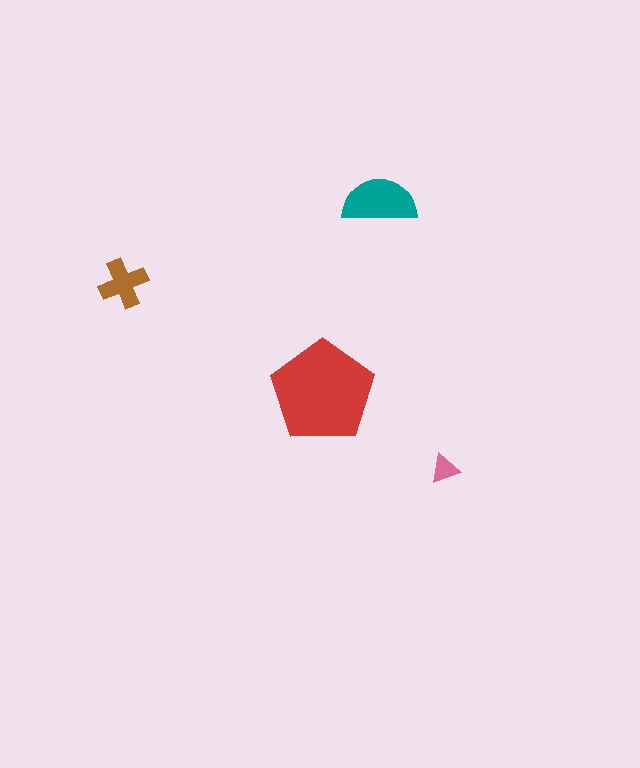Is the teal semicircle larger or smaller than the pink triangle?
Larger.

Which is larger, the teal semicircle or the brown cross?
The teal semicircle.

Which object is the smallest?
The pink triangle.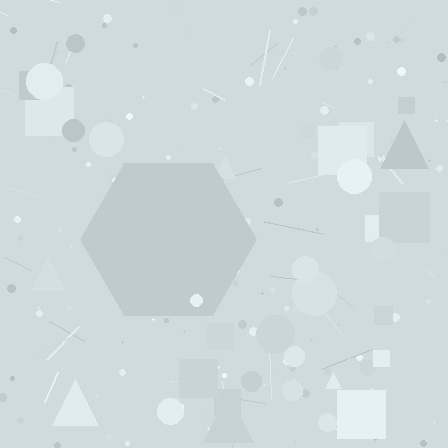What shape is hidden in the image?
A hexagon is hidden in the image.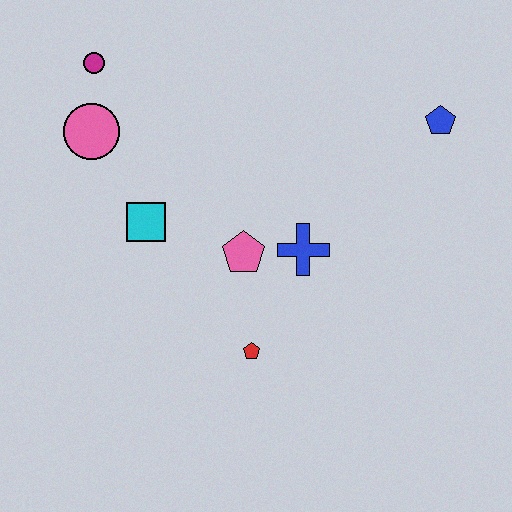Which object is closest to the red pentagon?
The pink pentagon is closest to the red pentagon.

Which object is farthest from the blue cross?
The magenta circle is farthest from the blue cross.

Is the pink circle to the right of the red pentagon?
No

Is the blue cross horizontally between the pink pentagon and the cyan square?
No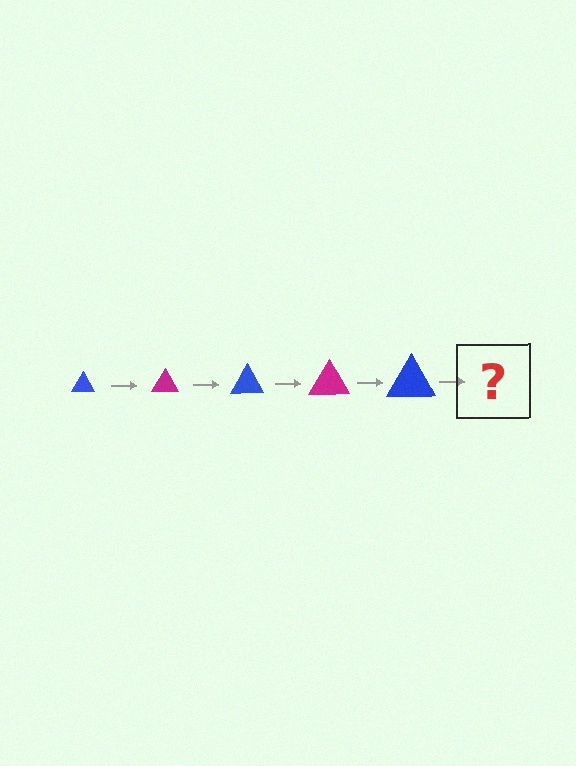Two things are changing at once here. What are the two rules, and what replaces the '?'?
The two rules are that the triangle grows larger each step and the color cycles through blue and magenta. The '?' should be a magenta triangle, larger than the previous one.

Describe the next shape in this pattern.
It should be a magenta triangle, larger than the previous one.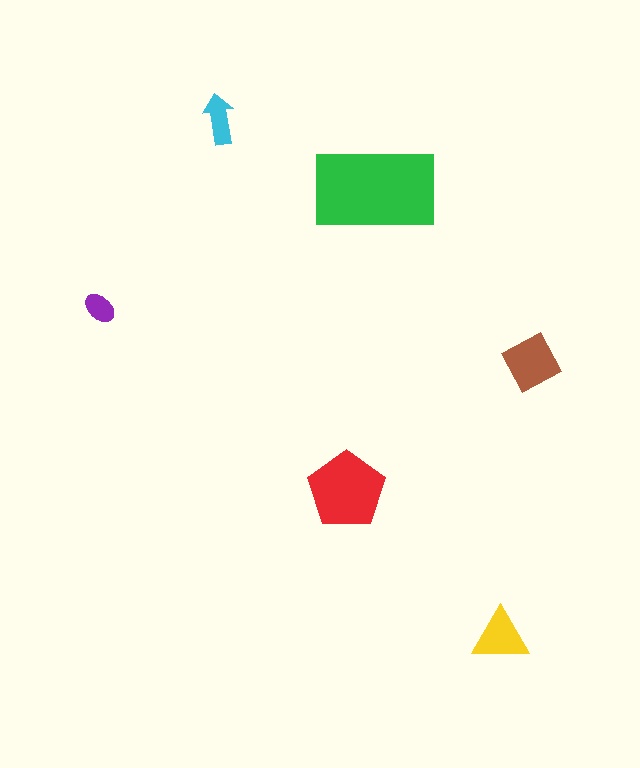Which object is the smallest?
The purple ellipse.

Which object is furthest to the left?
The purple ellipse is leftmost.